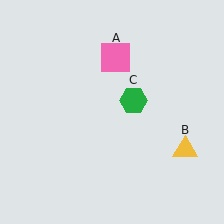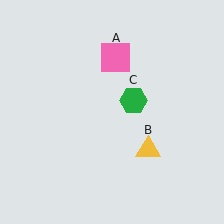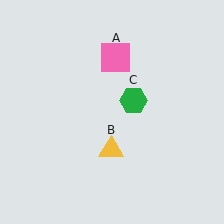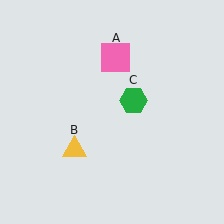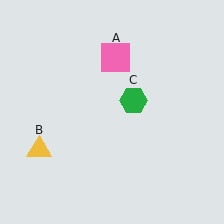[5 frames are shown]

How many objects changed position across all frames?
1 object changed position: yellow triangle (object B).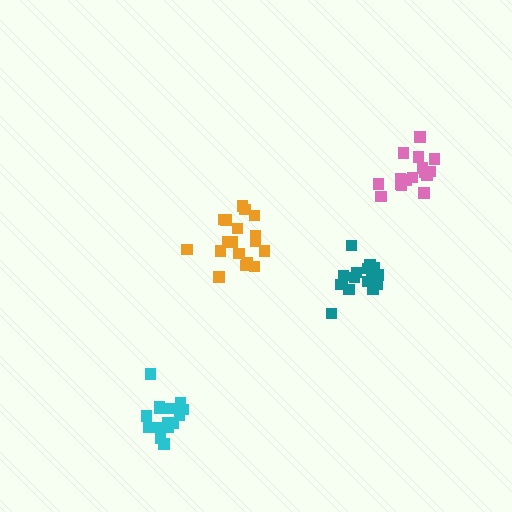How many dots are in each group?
Group 1: 17 dots, Group 2: 18 dots, Group 3: 15 dots, Group 4: 16 dots (66 total).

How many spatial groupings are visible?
There are 4 spatial groupings.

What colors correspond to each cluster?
The clusters are colored: teal, orange, cyan, pink.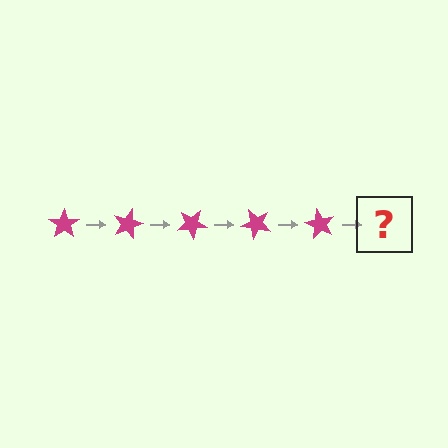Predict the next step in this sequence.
The next step is a magenta star rotated 75 degrees.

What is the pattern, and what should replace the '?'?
The pattern is that the star rotates 15 degrees each step. The '?' should be a magenta star rotated 75 degrees.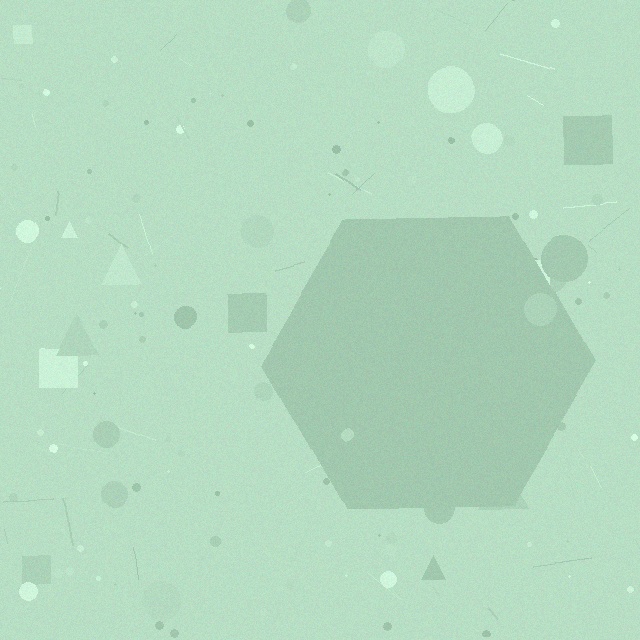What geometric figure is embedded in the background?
A hexagon is embedded in the background.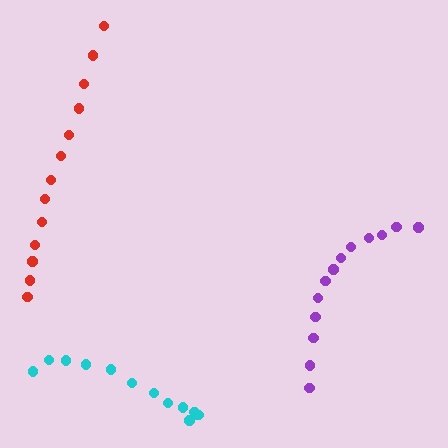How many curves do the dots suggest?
There are 3 distinct paths.